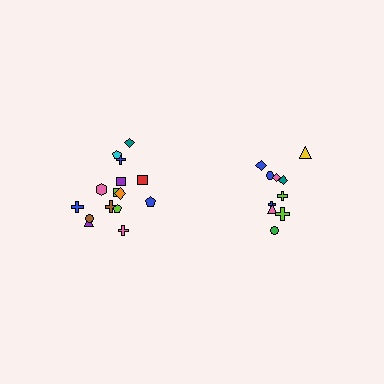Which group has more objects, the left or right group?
The left group.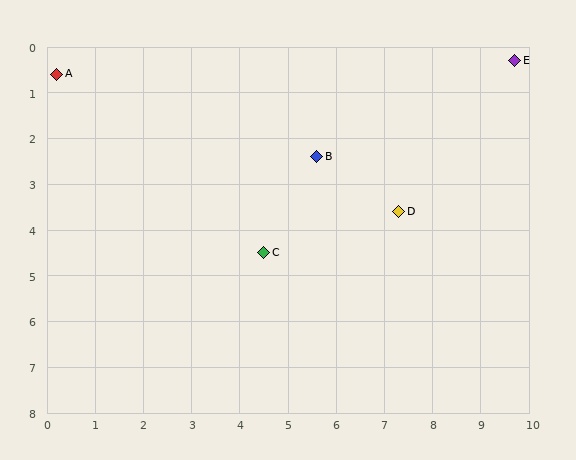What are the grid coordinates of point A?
Point A is at approximately (0.2, 0.6).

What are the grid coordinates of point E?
Point E is at approximately (9.7, 0.3).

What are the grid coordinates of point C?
Point C is at approximately (4.5, 4.5).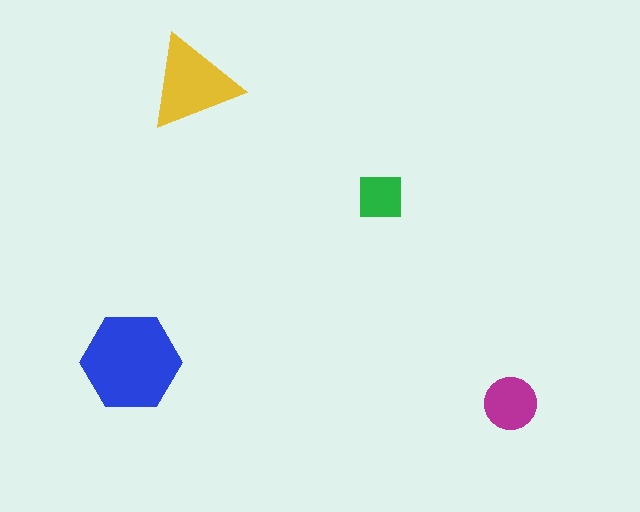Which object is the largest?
The blue hexagon.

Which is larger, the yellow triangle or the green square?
The yellow triangle.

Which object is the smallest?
The green square.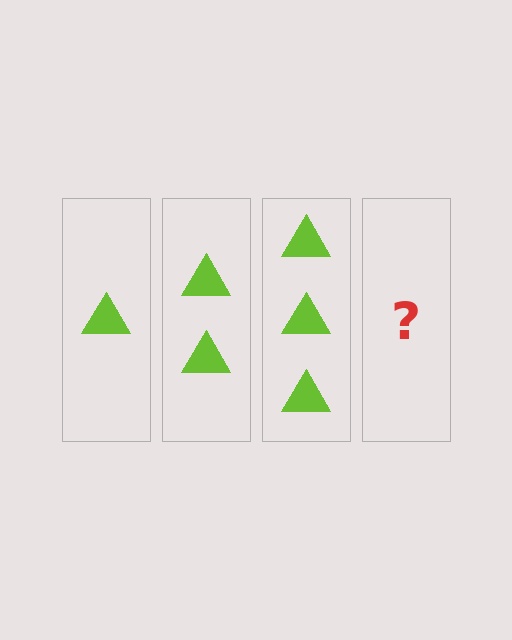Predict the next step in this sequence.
The next step is 4 triangles.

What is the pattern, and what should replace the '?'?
The pattern is that each step adds one more triangle. The '?' should be 4 triangles.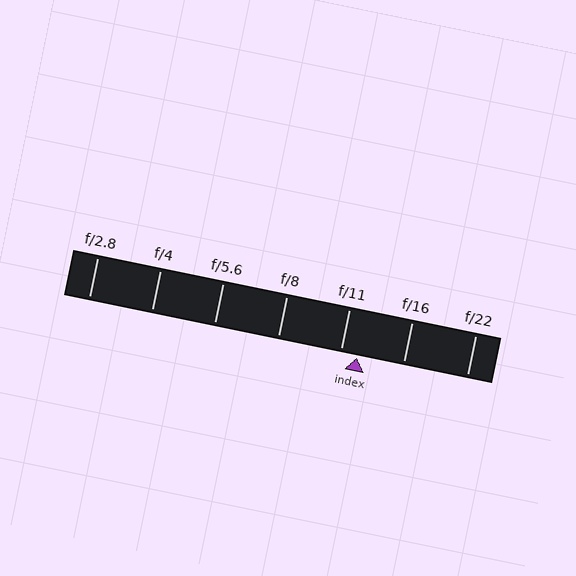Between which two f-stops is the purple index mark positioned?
The index mark is between f/11 and f/16.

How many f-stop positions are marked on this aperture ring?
There are 7 f-stop positions marked.